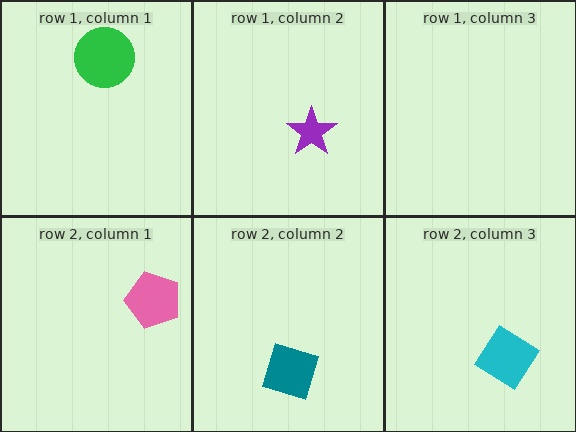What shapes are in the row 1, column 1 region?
The green circle.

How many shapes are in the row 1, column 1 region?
1.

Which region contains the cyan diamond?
The row 2, column 3 region.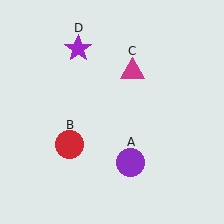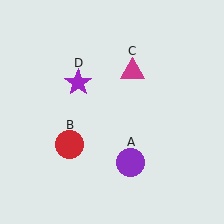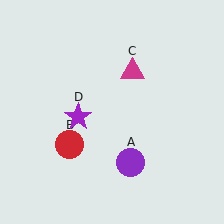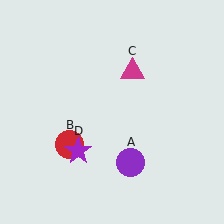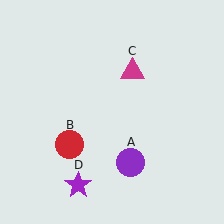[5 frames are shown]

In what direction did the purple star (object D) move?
The purple star (object D) moved down.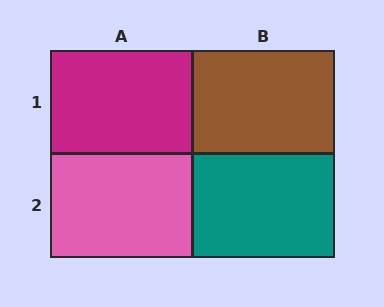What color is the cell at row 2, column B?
Teal.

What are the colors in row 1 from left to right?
Magenta, brown.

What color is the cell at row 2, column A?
Pink.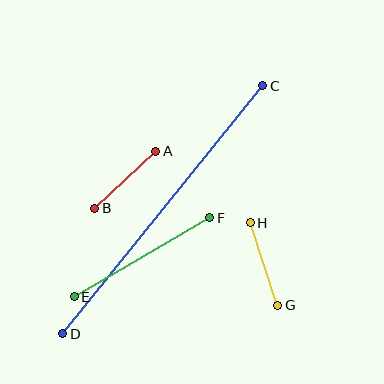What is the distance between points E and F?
The distance is approximately 157 pixels.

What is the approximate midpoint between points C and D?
The midpoint is at approximately (163, 210) pixels.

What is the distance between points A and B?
The distance is approximately 84 pixels.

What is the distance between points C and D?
The distance is approximately 318 pixels.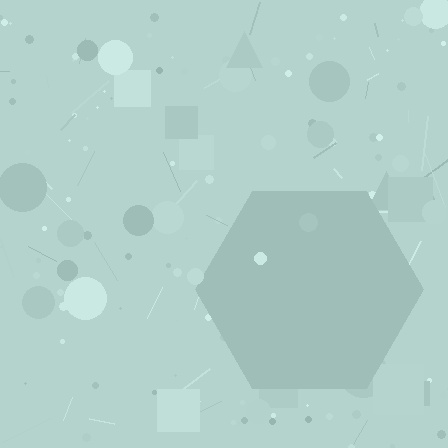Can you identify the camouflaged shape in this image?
The camouflaged shape is a hexagon.